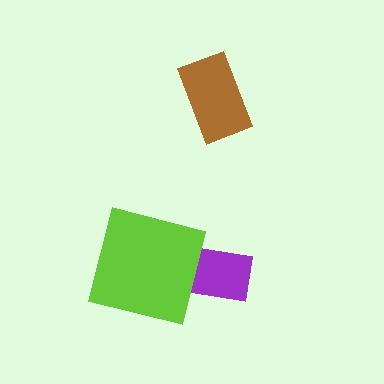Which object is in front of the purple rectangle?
The lime square is in front of the purple rectangle.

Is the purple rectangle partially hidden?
Yes, it is partially covered by another shape.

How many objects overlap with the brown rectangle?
0 objects overlap with the brown rectangle.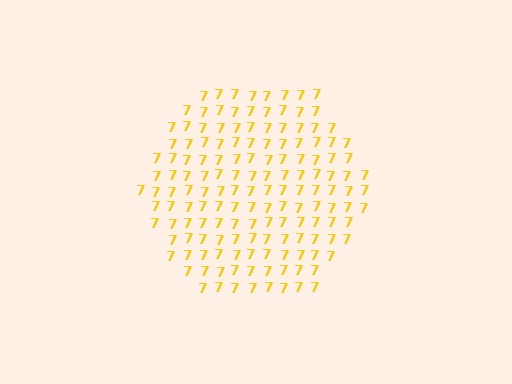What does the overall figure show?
The overall figure shows a hexagon.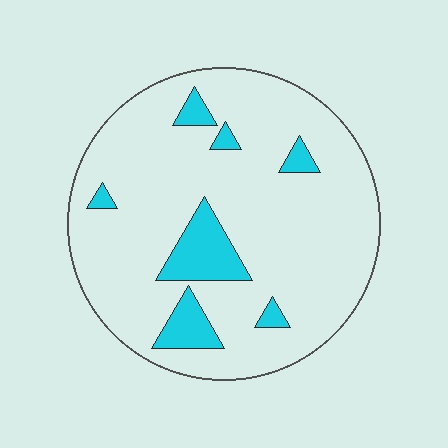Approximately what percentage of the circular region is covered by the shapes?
Approximately 15%.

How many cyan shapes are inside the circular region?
7.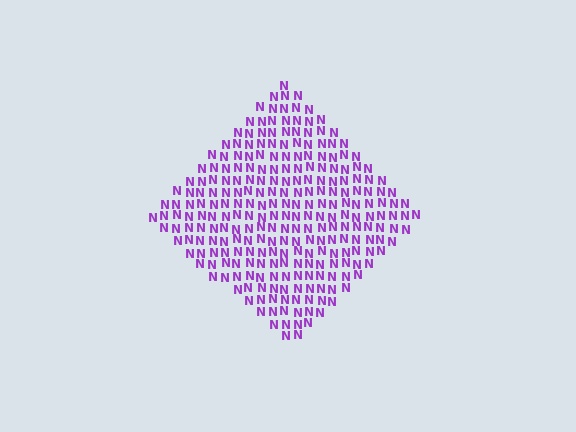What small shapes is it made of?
It is made of small letter N's.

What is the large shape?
The large shape is a diamond.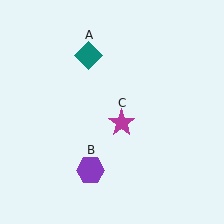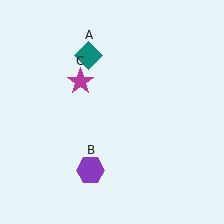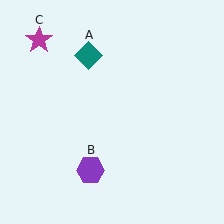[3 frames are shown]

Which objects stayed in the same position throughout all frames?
Teal diamond (object A) and purple hexagon (object B) remained stationary.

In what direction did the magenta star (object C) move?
The magenta star (object C) moved up and to the left.